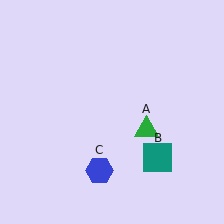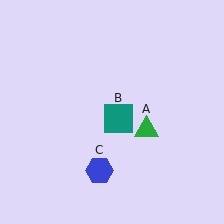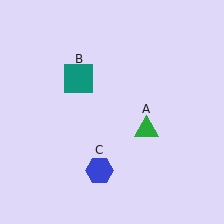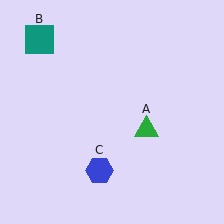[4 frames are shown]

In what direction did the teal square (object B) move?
The teal square (object B) moved up and to the left.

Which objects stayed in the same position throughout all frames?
Green triangle (object A) and blue hexagon (object C) remained stationary.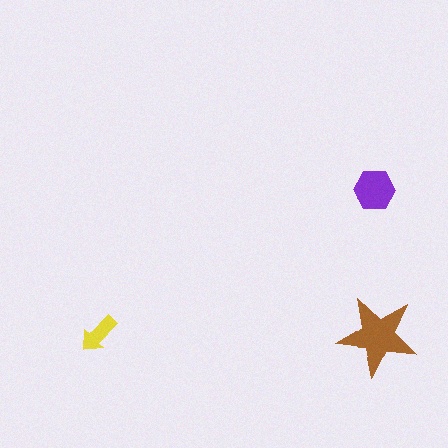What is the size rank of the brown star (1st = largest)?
1st.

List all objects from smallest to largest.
The yellow arrow, the purple hexagon, the brown star.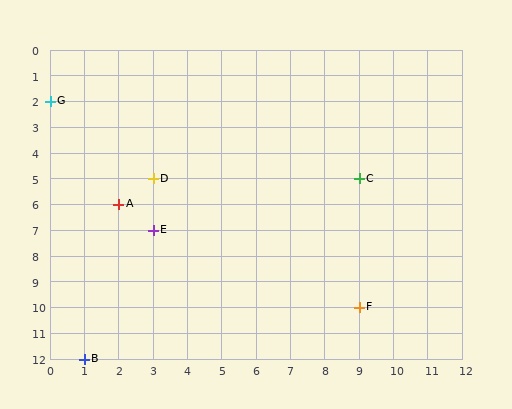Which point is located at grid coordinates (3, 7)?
Point E is at (3, 7).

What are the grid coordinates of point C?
Point C is at grid coordinates (9, 5).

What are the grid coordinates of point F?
Point F is at grid coordinates (9, 10).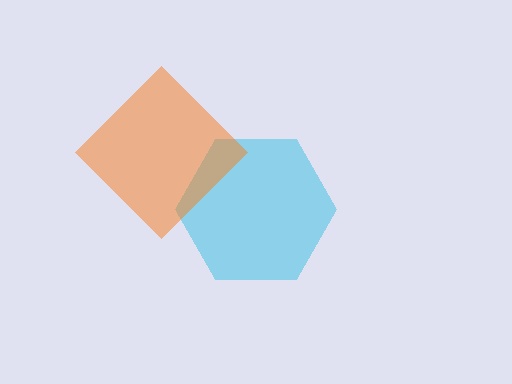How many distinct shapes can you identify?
There are 2 distinct shapes: a cyan hexagon, an orange diamond.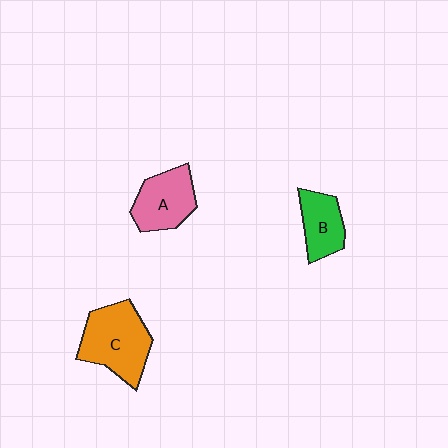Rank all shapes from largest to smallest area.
From largest to smallest: C (orange), A (pink), B (green).